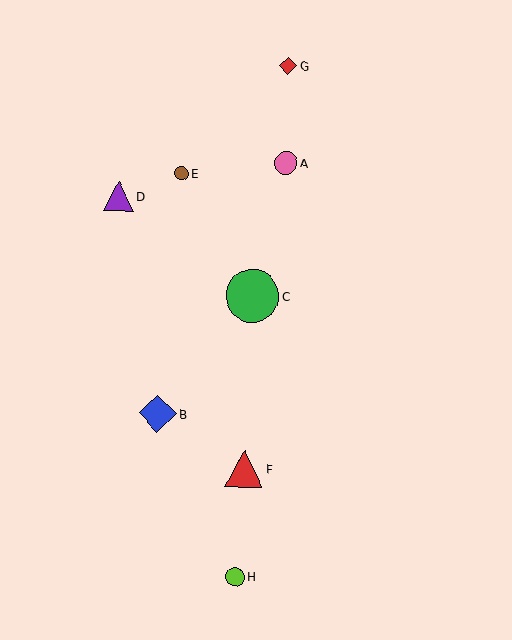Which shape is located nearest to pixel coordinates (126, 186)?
The purple triangle (labeled D) at (119, 196) is nearest to that location.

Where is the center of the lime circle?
The center of the lime circle is at (235, 577).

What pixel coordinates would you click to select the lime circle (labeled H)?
Click at (235, 577) to select the lime circle H.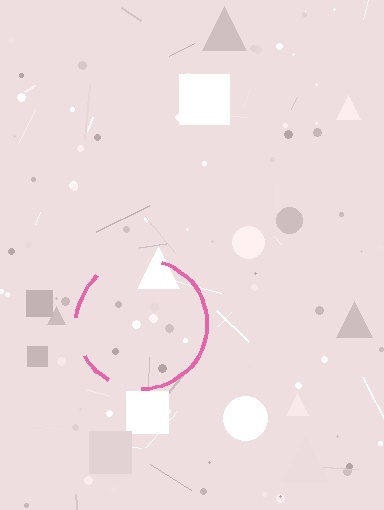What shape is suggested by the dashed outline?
The dashed outline suggests a circle.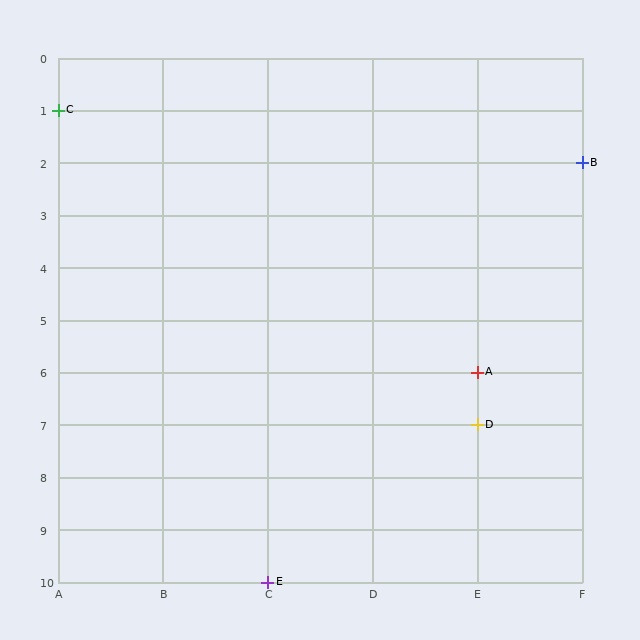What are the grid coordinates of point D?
Point D is at grid coordinates (E, 7).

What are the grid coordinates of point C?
Point C is at grid coordinates (A, 1).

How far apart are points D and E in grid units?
Points D and E are 2 columns and 3 rows apart (about 3.6 grid units diagonally).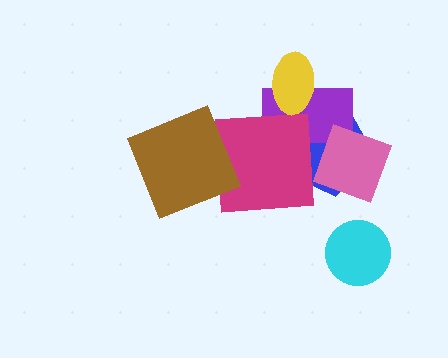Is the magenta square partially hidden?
Yes, it is partially covered by another shape.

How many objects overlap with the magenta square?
3 objects overlap with the magenta square.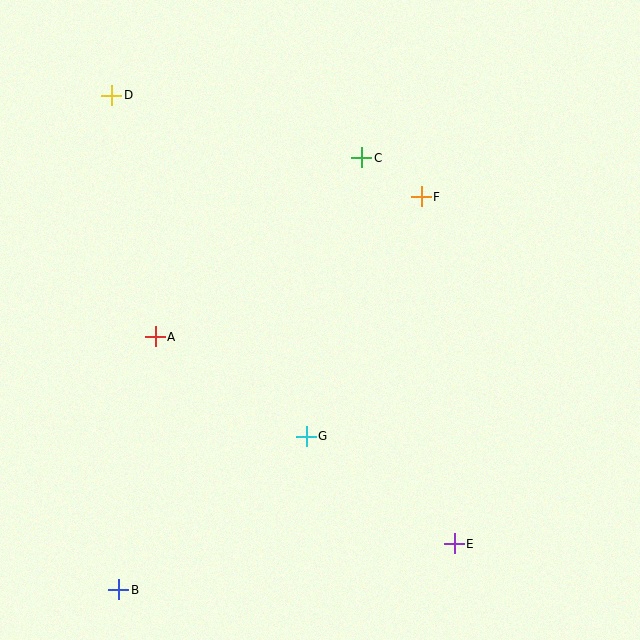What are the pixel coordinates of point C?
Point C is at (362, 158).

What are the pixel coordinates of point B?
Point B is at (119, 590).